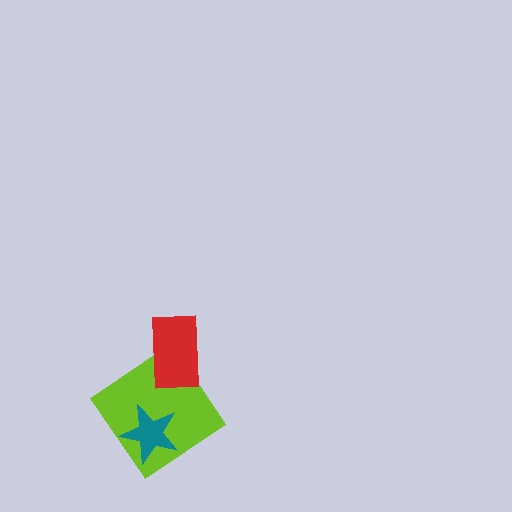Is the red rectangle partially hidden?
No, no other shape covers it.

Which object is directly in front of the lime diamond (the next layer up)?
The teal star is directly in front of the lime diamond.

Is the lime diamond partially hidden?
Yes, it is partially covered by another shape.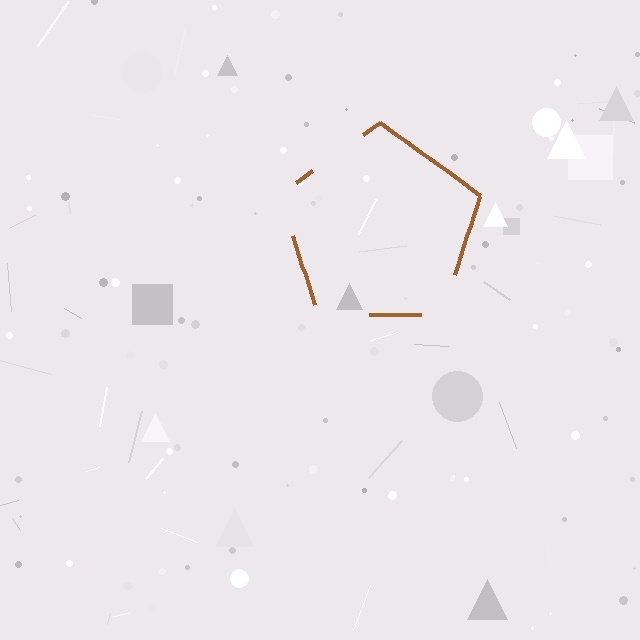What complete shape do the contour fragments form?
The contour fragments form a pentagon.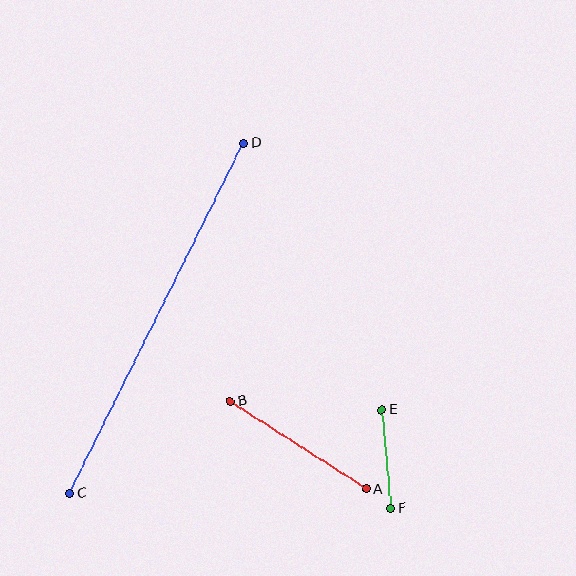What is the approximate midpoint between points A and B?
The midpoint is at approximately (298, 445) pixels.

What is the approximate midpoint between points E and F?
The midpoint is at approximately (386, 459) pixels.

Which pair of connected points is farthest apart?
Points C and D are farthest apart.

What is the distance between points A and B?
The distance is approximately 162 pixels.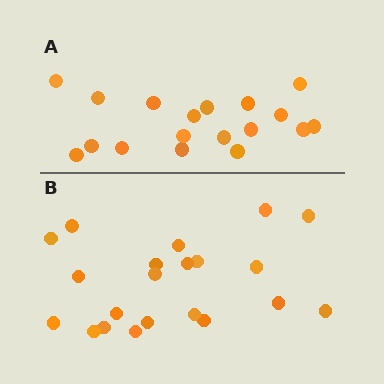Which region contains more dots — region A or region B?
Region B (the bottom region) has more dots.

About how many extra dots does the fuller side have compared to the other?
Region B has just a few more — roughly 2 or 3 more dots than region A.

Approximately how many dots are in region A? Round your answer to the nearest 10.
About 20 dots. (The exact count is 18, which rounds to 20.)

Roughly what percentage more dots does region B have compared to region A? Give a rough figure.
About 15% more.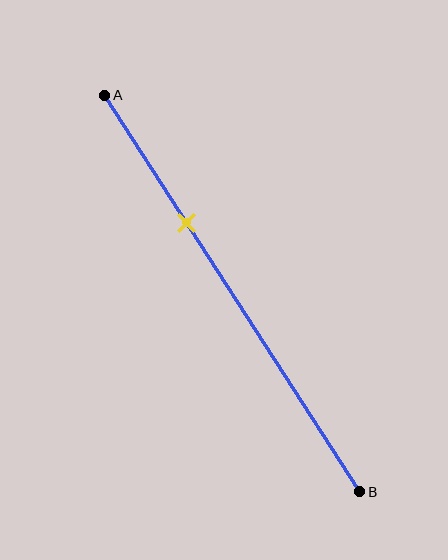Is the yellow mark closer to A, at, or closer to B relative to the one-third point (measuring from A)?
The yellow mark is approximately at the one-third point of segment AB.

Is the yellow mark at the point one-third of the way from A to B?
Yes, the mark is approximately at the one-third point.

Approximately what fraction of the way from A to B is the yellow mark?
The yellow mark is approximately 30% of the way from A to B.